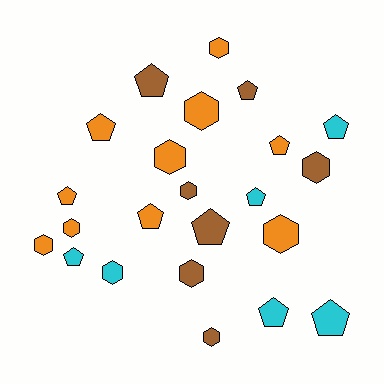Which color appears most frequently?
Orange, with 10 objects.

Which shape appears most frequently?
Pentagon, with 12 objects.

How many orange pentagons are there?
There are 4 orange pentagons.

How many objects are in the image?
There are 23 objects.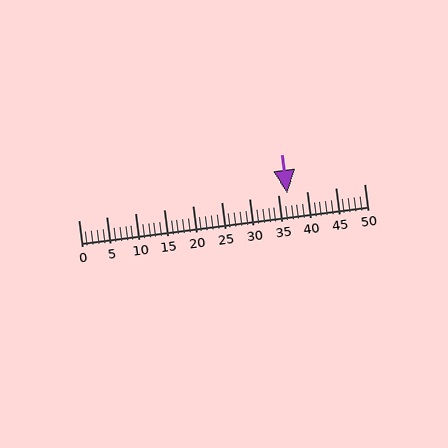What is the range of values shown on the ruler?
The ruler shows values from 0 to 50.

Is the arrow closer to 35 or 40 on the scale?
The arrow is closer to 35.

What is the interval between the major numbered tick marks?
The major tick marks are spaced 5 units apart.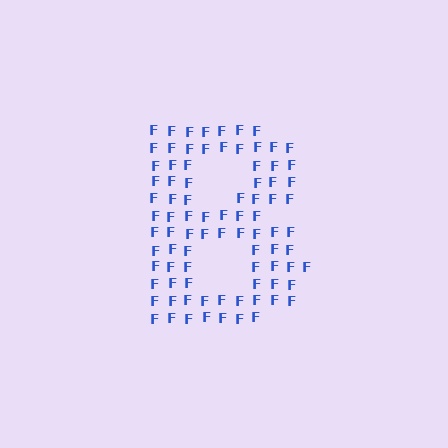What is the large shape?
The large shape is the letter B.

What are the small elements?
The small elements are letter F's.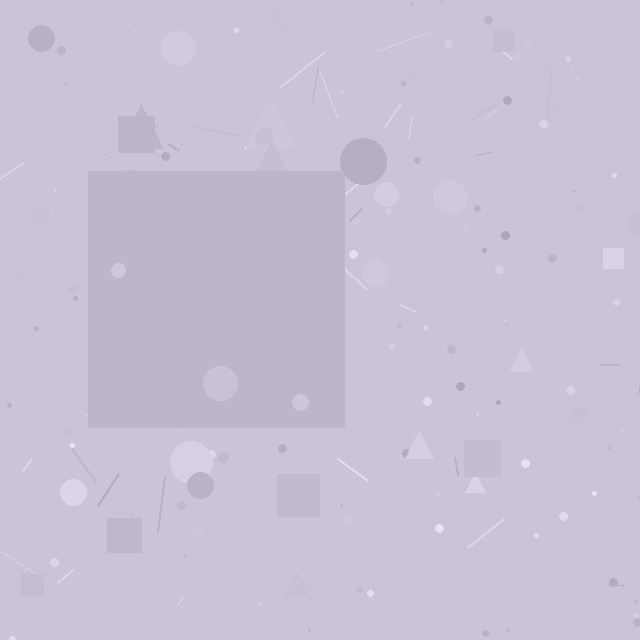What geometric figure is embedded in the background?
A square is embedded in the background.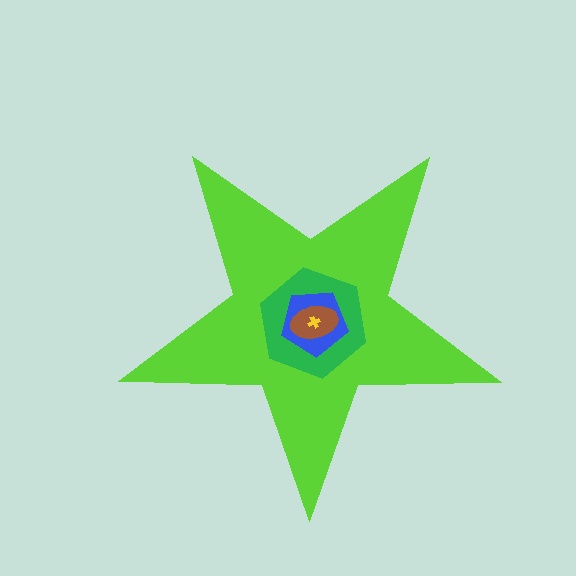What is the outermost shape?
The lime star.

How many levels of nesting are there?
5.